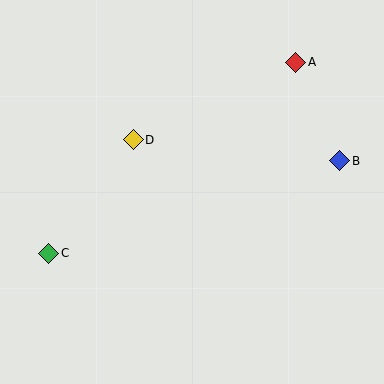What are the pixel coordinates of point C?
Point C is at (49, 253).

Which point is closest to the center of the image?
Point D at (133, 140) is closest to the center.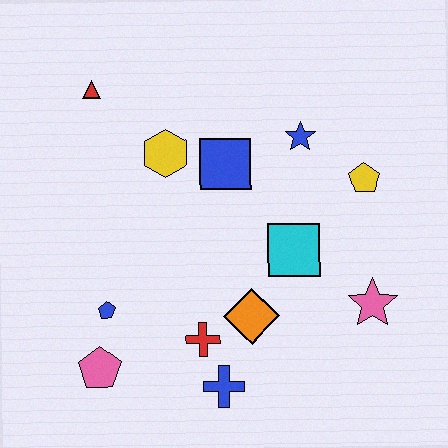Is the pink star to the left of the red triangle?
No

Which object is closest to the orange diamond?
The red cross is closest to the orange diamond.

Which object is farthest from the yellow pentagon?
The pink pentagon is farthest from the yellow pentagon.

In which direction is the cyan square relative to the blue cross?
The cyan square is above the blue cross.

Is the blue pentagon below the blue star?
Yes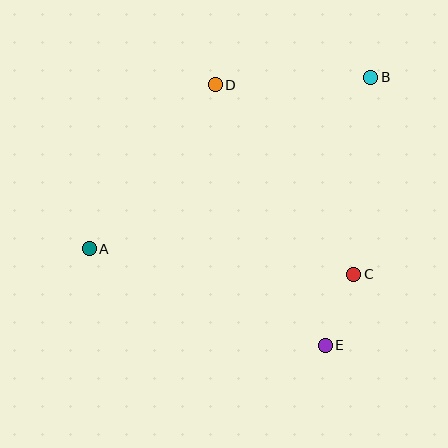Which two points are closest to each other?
Points C and E are closest to each other.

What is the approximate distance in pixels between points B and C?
The distance between B and C is approximately 198 pixels.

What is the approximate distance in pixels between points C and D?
The distance between C and D is approximately 235 pixels.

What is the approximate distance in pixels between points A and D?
The distance between A and D is approximately 207 pixels.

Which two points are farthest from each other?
Points A and B are farthest from each other.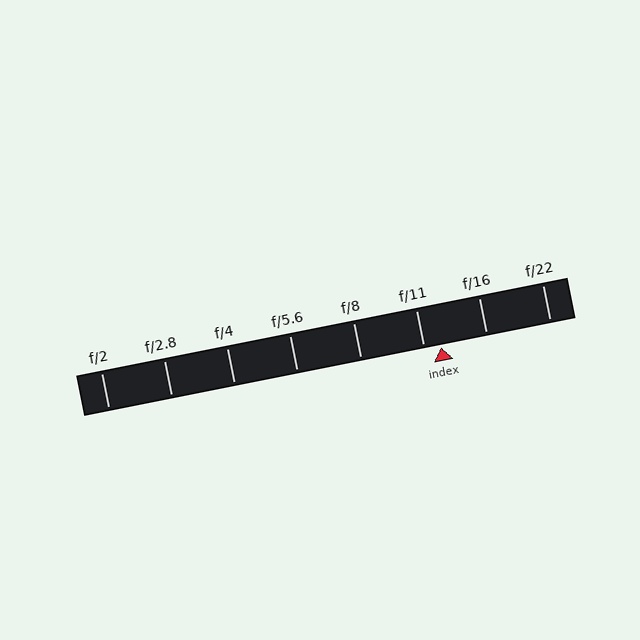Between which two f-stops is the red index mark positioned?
The index mark is between f/11 and f/16.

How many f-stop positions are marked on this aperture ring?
There are 8 f-stop positions marked.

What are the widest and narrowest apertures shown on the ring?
The widest aperture shown is f/2 and the narrowest is f/22.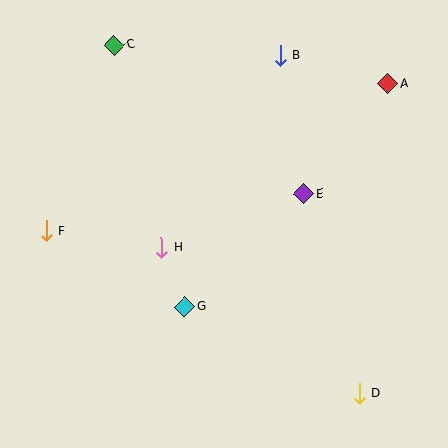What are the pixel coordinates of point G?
Point G is at (184, 307).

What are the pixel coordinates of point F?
Point F is at (46, 231).